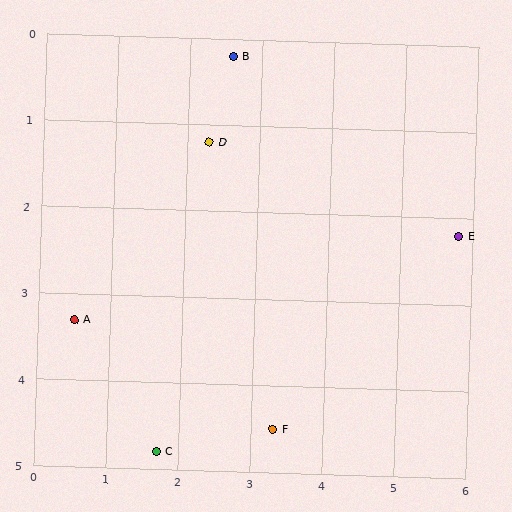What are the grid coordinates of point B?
Point B is at approximately (2.6, 0.2).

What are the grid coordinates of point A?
Point A is at approximately (0.5, 3.3).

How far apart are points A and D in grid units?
Points A and D are about 2.8 grid units apart.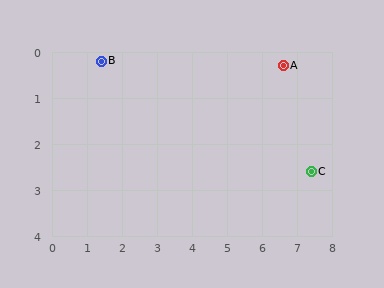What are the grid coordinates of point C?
Point C is at approximately (7.4, 2.6).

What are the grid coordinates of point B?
Point B is at approximately (1.4, 0.2).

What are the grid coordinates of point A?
Point A is at approximately (6.6, 0.3).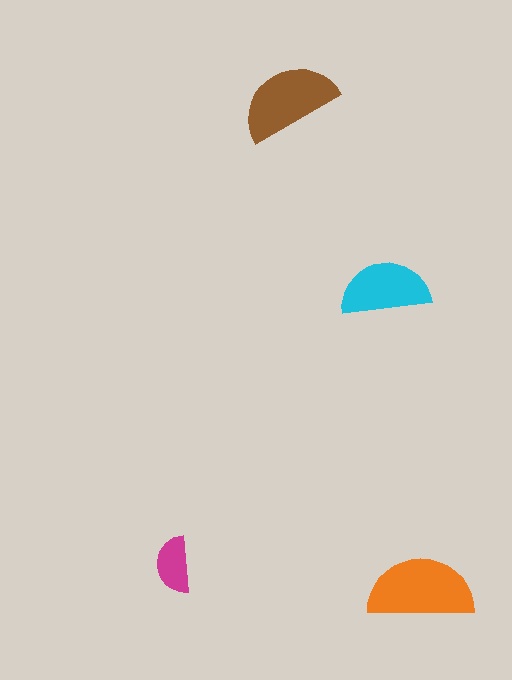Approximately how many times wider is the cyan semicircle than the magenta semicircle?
About 1.5 times wider.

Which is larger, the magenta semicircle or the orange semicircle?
The orange one.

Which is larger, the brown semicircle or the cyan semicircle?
The brown one.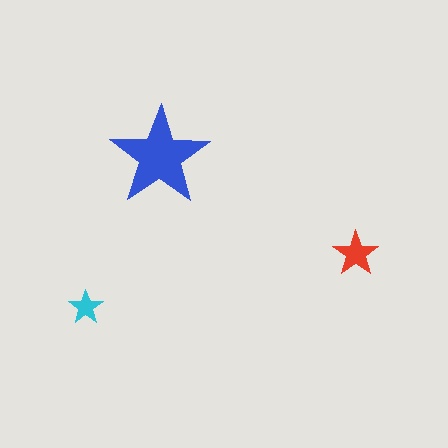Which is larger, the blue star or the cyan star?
The blue one.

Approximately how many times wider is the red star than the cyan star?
About 1.5 times wider.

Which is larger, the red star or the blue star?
The blue one.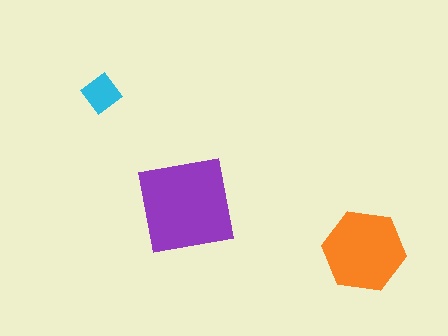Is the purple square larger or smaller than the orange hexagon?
Larger.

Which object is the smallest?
The cyan diamond.